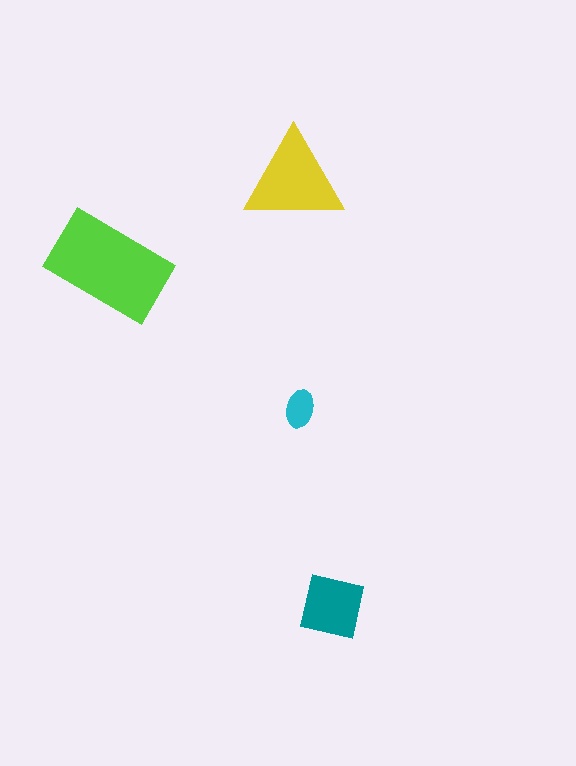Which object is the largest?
The lime rectangle.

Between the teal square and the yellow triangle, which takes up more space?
The yellow triangle.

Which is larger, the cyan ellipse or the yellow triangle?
The yellow triangle.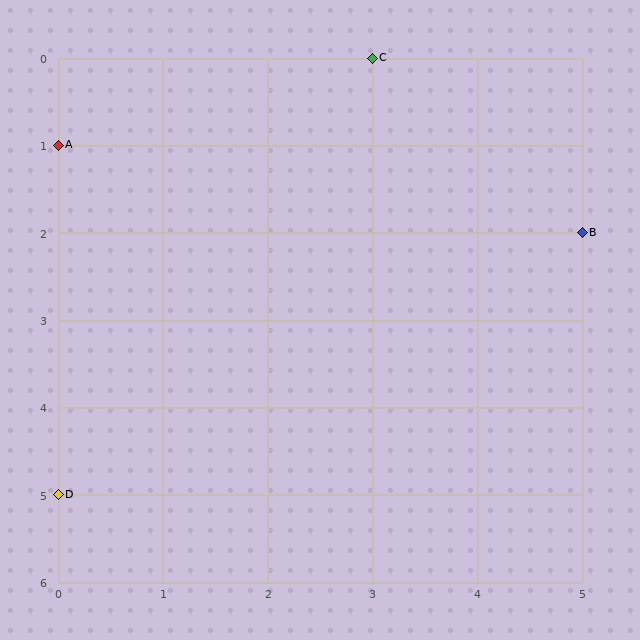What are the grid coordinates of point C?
Point C is at grid coordinates (3, 0).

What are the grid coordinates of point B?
Point B is at grid coordinates (5, 2).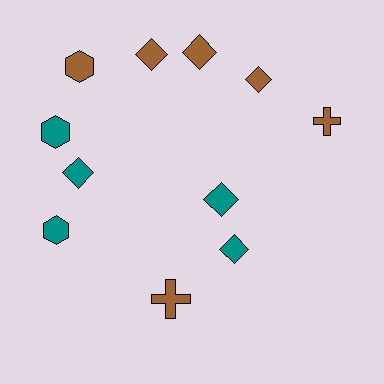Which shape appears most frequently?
Diamond, with 6 objects.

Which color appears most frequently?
Brown, with 6 objects.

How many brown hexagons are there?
There is 1 brown hexagon.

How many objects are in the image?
There are 11 objects.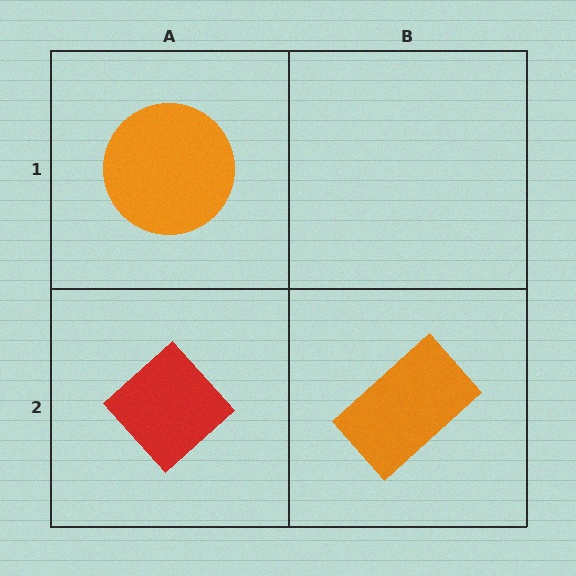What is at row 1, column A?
An orange circle.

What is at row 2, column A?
A red diamond.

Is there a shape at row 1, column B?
No, that cell is empty.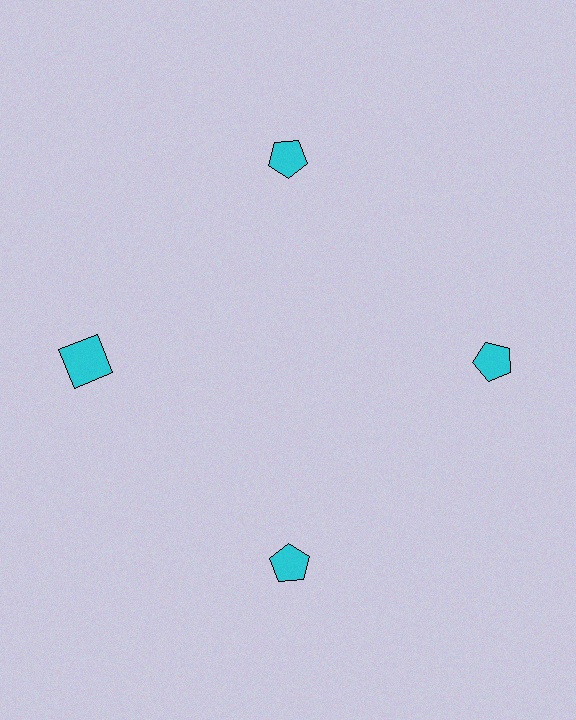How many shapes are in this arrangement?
There are 4 shapes arranged in a ring pattern.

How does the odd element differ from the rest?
It has a different shape: square instead of pentagon.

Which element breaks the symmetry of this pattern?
The cyan square at roughly the 9 o'clock position breaks the symmetry. All other shapes are cyan pentagons.